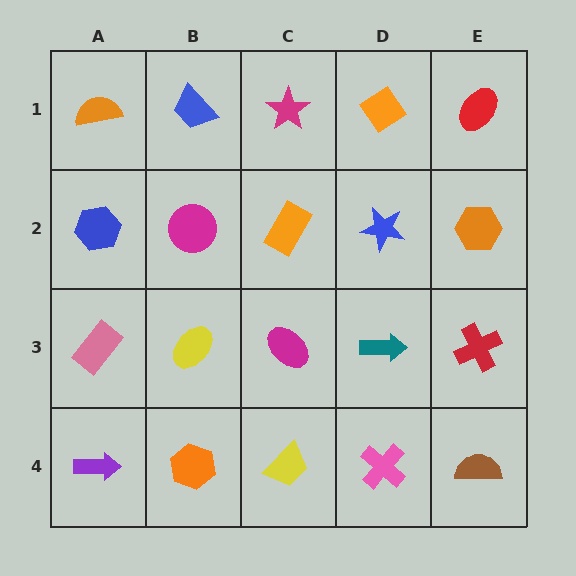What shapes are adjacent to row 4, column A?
A pink rectangle (row 3, column A), an orange hexagon (row 4, column B).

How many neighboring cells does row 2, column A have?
3.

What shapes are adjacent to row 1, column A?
A blue hexagon (row 2, column A), a blue trapezoid (row 1, column B).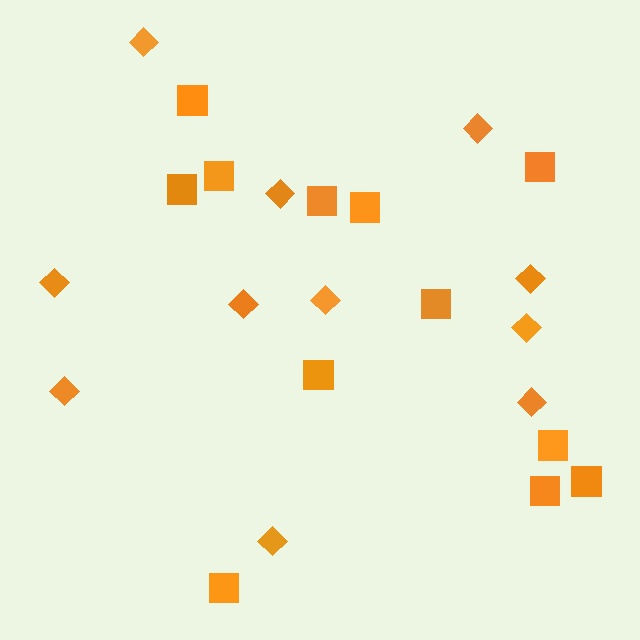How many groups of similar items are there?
There are 2 groups: one group of squares (12) and one group of diamonds (11).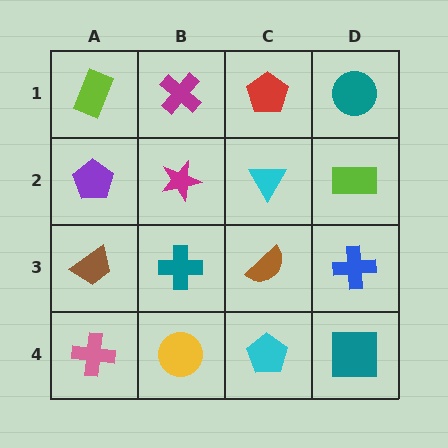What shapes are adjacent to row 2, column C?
A red pentagon (row 1, column C), a brown semicircle (row 3, column C), a magenta star (row 2, column B), a lime rectangle (row 2, column D).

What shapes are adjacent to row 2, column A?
A lime rectangle (row 1, column A), a brown trapezoid (row 3, column A), a magenta star (row 2, column B).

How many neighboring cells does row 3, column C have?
4.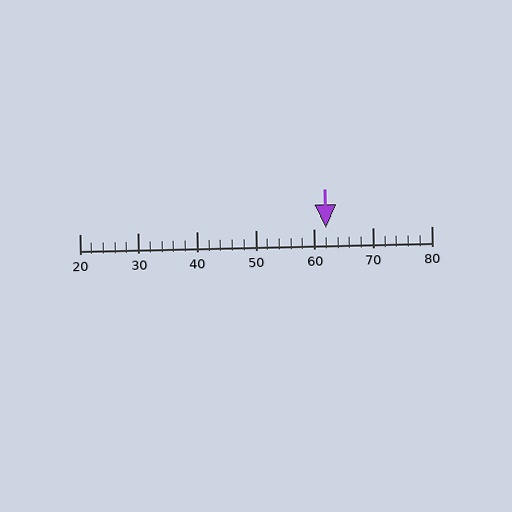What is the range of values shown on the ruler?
The ruler shows values from 20 to 80.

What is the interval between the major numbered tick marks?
The major tick marks are spaced 10 units apart.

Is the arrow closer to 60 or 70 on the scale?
The arrow is closer to 60.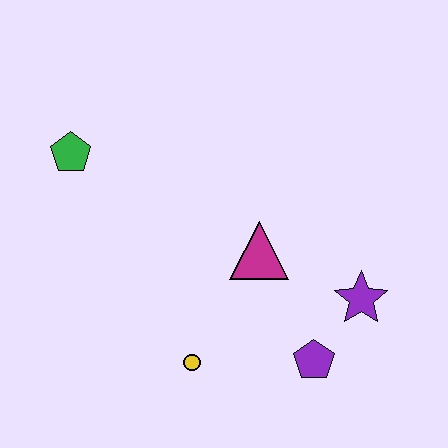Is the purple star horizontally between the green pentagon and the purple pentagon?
No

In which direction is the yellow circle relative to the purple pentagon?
The yellow circle is to the left of the purple pentagon.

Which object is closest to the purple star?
The purple pentagon is closest to the purple star.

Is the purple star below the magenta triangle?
Yes